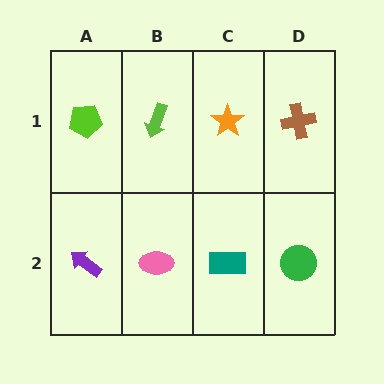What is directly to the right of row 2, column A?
A pink ellipse.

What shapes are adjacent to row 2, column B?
A lime arrow (row 1, column B), a purple arrow (row 2, column A), a teal rectangle (row 2, column C).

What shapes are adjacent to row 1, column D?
A green circle (row 2, column D), an orange star (row 1, column C).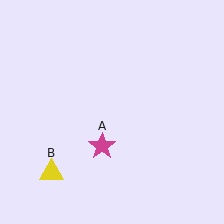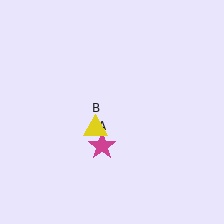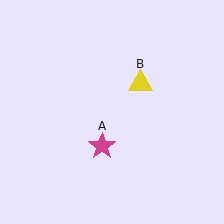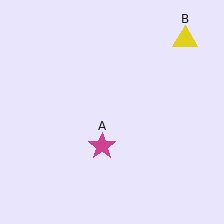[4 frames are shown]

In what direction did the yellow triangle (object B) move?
The yellow triangle (object B) moved up and to the right.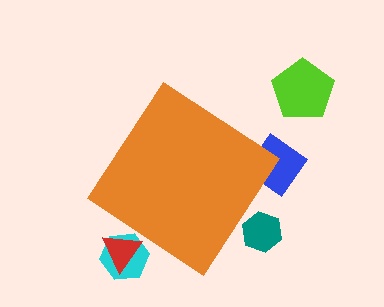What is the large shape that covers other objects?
An orange diamond.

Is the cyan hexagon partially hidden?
Yes, the cyan hexagon is partially hidden behind the orange diamond.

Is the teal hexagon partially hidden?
Yes, the teal hexagon is partially hidden behind the orange diamond.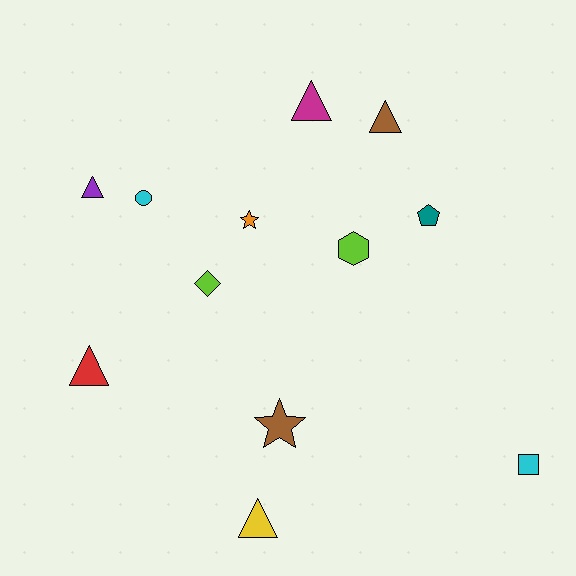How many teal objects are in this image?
There is 1 teal object.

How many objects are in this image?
There are 12 objects.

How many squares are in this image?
There is 1 square.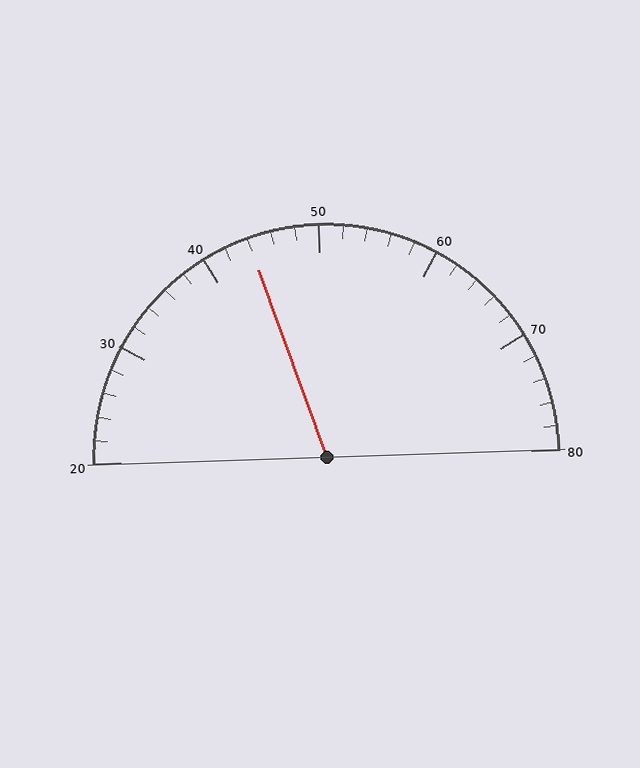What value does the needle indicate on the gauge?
The needle indicates approximately 44.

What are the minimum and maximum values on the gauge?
The gauge ranges from 20 to 80.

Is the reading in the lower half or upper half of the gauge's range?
The reading is in the lower half of the range (20 to 80).